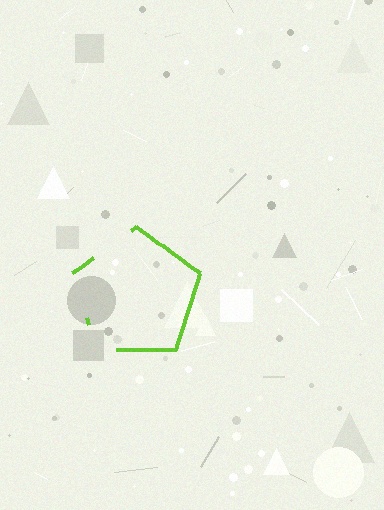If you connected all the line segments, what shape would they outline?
They would outline a pentagon.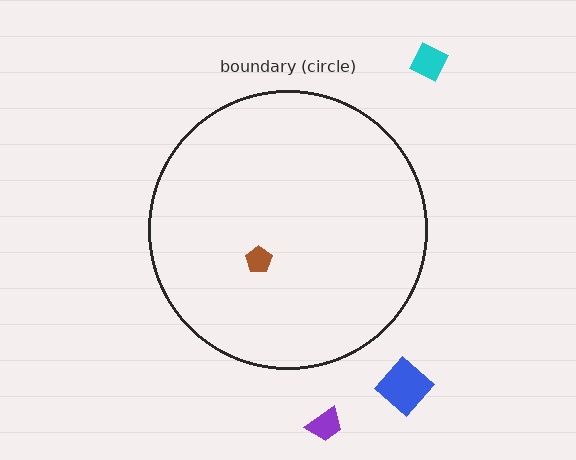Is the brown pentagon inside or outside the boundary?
Inside.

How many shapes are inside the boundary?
1 inside, 3 outside.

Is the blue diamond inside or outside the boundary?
Outside.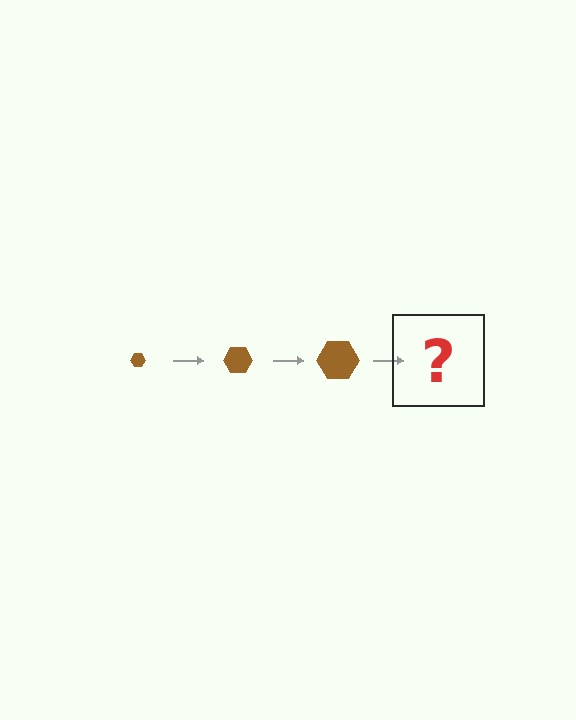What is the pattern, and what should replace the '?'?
The pattern is that the hexagon gets progressively larger each step. The '?' should be a brown hexagon, larger than the previous one.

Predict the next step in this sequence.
The next step is a brown hexagon, larger than the previous one.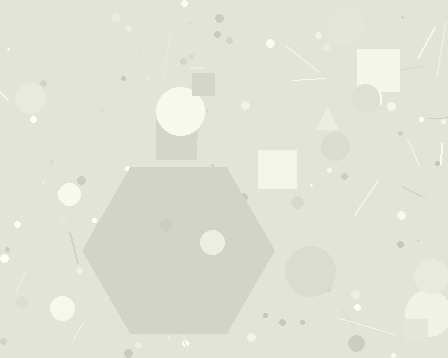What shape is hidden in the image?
A hexagon is hidden in the image.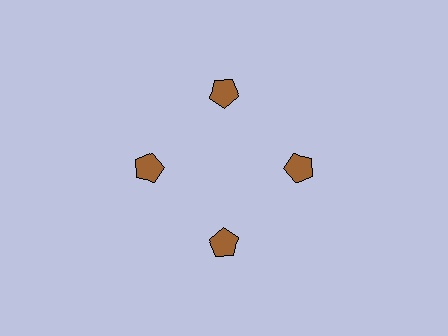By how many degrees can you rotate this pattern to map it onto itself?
The pattern maps onto itself every 90 degrees of rotation.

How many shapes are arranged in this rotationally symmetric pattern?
There are 4 shapes, arranged in 4 groups of 1.